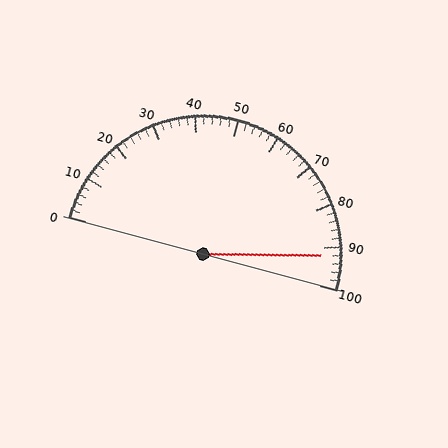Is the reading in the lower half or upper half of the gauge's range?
The reading is in the upper half of the range (0 to 100).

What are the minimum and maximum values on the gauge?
The gauge ranges from 0 to 100.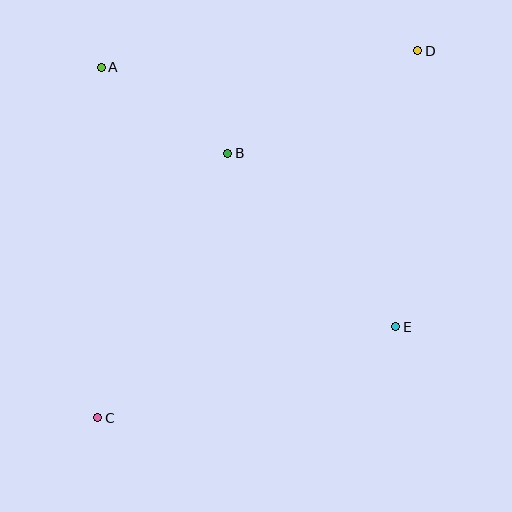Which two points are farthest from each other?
Points C and D are farthest from each other.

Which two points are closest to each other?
Points A and B are closest to each other.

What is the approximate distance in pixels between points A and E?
The distance between A and E is approximately 392 pixels.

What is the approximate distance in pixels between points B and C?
The distance between B and C is approximately 295 pixels.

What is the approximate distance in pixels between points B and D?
The distance between B and D is approximately 216 pixels.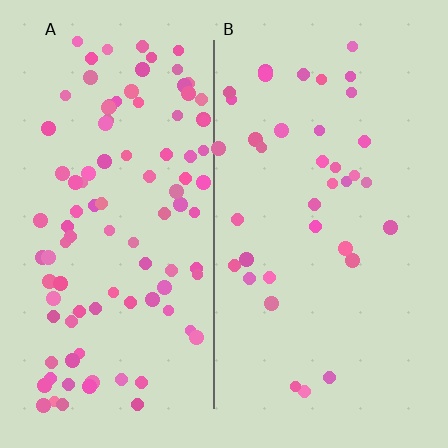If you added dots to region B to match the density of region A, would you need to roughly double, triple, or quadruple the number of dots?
Approximately triple.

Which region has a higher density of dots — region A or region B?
A (the left).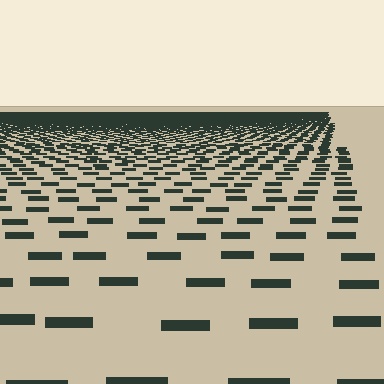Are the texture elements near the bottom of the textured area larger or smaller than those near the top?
Larger. Near the bottom, elements are closer to the viewer and appear at a bigger on-screen size.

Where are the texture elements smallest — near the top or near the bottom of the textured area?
Near the top.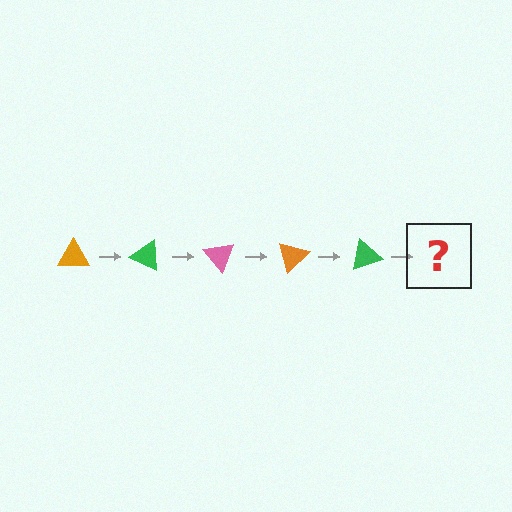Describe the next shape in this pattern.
It should be a pink triangle, rotated 125 degrees from the start.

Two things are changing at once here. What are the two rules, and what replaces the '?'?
The two rules are that it rotates 25 degrees each step and the color cycles through orange, green, and pink. The '?' should be a pink triangle, rotated 125 degrees from the start.